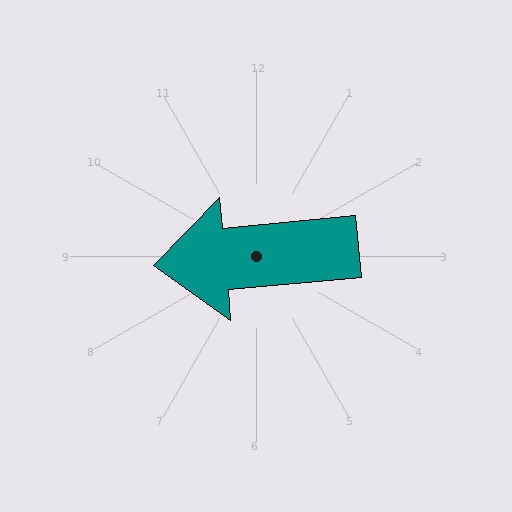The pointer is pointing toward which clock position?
Roughly 9 o'clock.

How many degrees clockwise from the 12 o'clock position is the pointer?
Approximately 265 degrees.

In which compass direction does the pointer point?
West.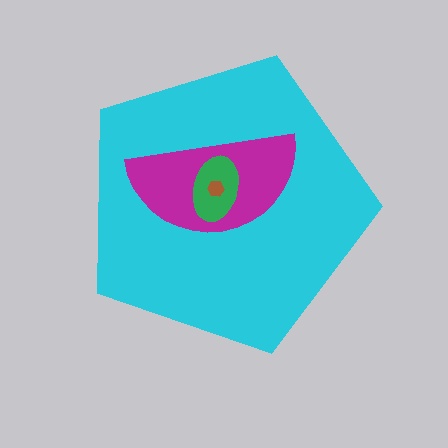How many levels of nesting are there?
4.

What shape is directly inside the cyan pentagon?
The magenta semicircle.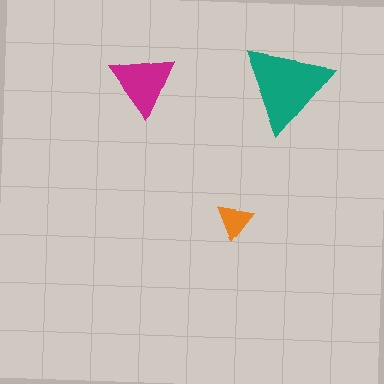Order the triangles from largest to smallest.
the teal one, the magenta one, the orange one.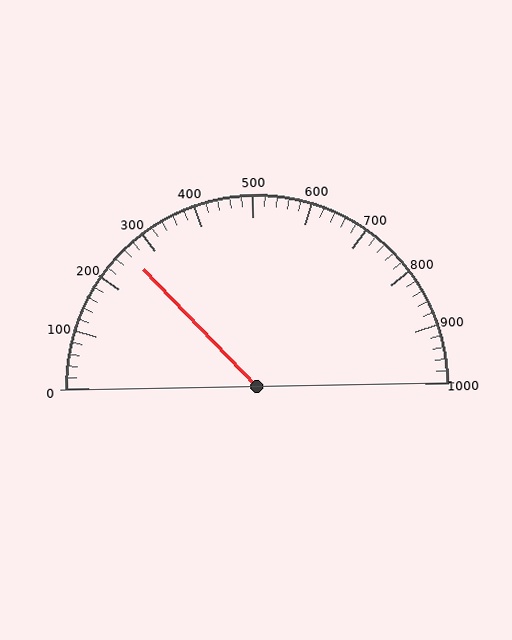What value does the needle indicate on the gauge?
The needle indicates approximately 260.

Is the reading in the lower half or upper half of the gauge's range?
The reading is in the lower half of the range (0 to 1000).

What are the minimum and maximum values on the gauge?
The gauge ranges from 0 to 1000.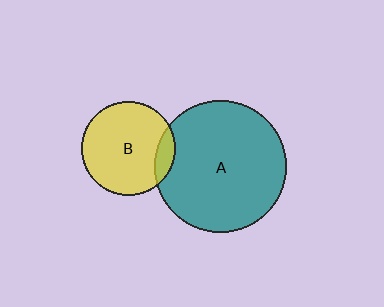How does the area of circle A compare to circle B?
Approximately 2.0 times.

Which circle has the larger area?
Circle A (teal).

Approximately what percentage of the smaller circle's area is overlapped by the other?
Approximately 10%.